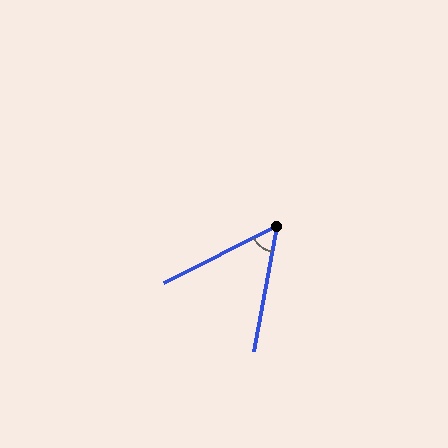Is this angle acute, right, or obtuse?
It is acute.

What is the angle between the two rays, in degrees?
Approximately 53 degrees.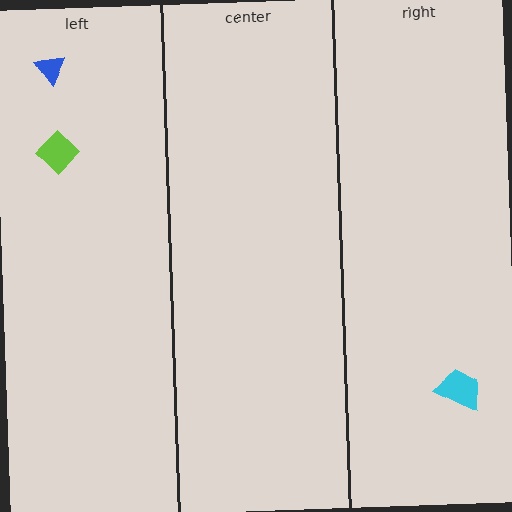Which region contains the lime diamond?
The left region.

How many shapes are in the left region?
2.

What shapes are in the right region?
The cyan trapezoid.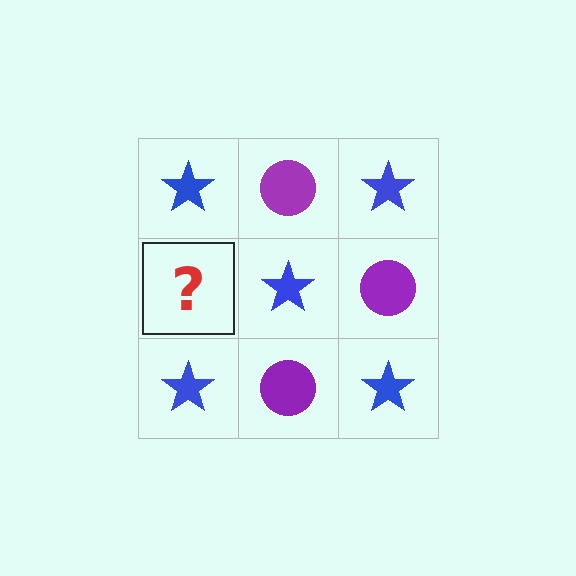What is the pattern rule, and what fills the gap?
The rule is that it alternates blue star and purple circle in a checkerboard pattern. The gap should be filled with a purple circle.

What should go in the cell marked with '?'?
The missing cell should contain a purple circle.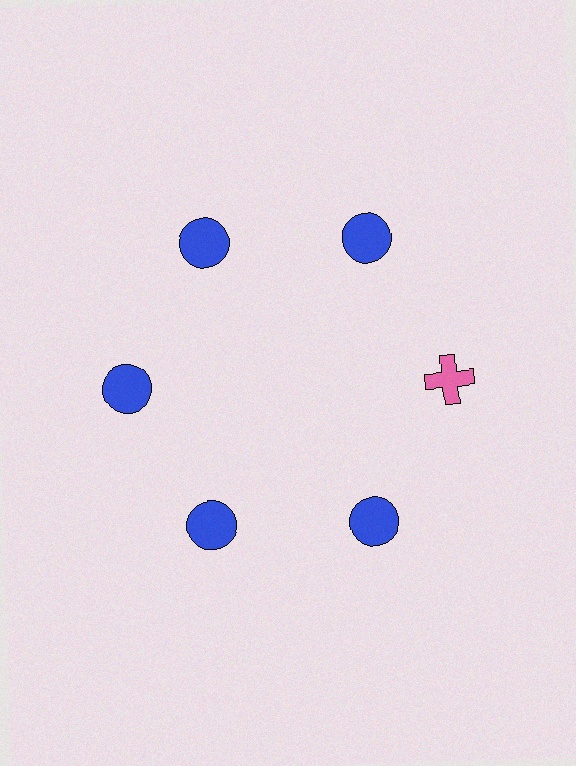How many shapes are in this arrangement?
There are 6 shapes arranged in a ring pattern.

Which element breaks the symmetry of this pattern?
The pink cross at roughly the 3 o'clock position breaks the symmetry. All other shapes are blue circles.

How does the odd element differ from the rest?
It differs in both color (pink instead of blue) and shape (cross instead of circle).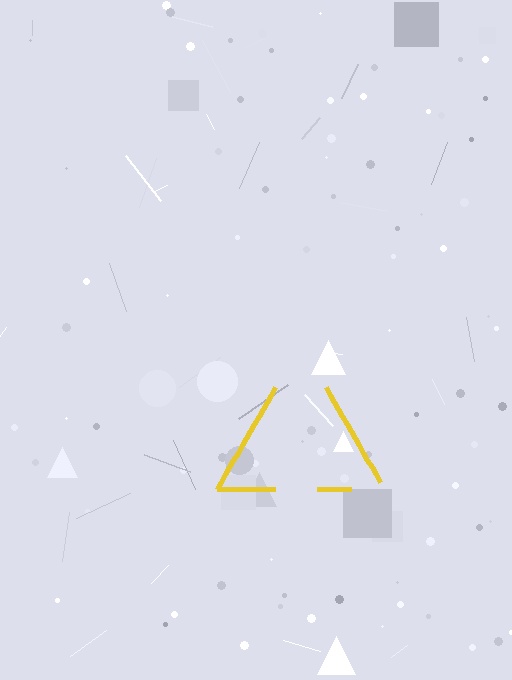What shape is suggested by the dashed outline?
The dashed outline suggests a triangle.